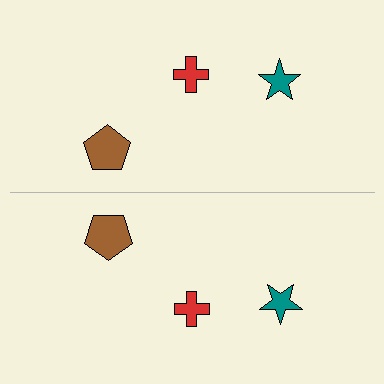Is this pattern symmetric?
Yes, this pattern has bilateral (reflection) symmetry.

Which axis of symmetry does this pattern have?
The pattern has a horizontal axis of symmetry running through the center of the image.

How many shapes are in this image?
There are 6 shapes in this image.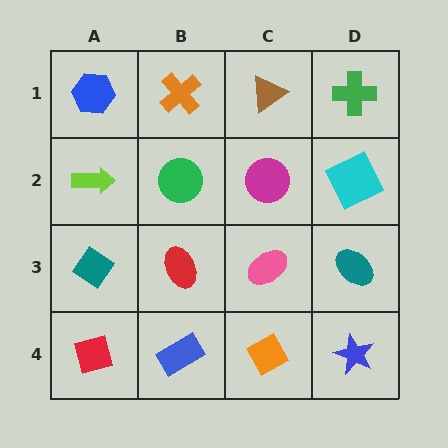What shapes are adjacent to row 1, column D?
A cyan square (row 2, column D), a brown triangle (row 1, column C).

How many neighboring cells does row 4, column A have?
2.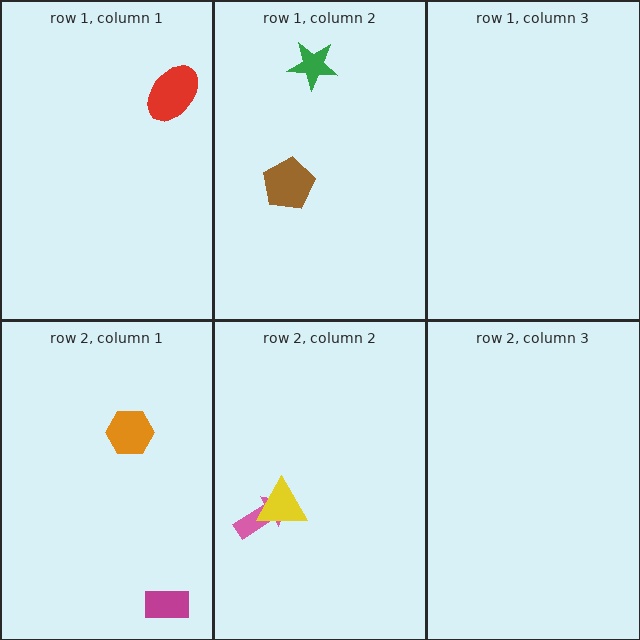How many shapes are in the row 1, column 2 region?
2.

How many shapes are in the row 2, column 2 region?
2.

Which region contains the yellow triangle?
The row 2, column 2 region.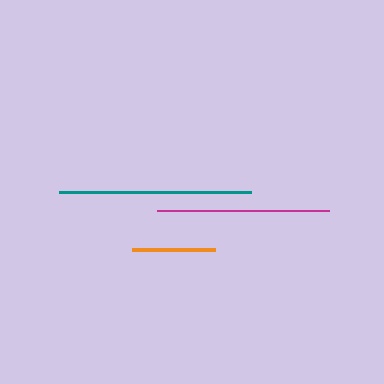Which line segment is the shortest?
The orange line is the shortest at approximately 83 pixels.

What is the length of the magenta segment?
The magenta segment is approximately 172 pixels long.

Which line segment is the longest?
The teal line is the longest at approximately 192 pixels.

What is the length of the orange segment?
The orange segment is approximately 83 pixels long.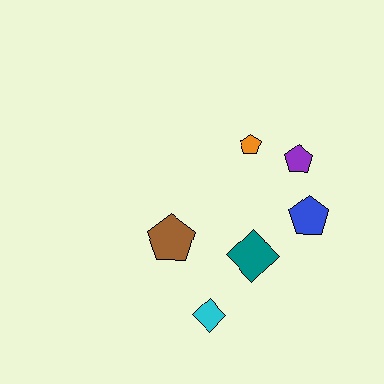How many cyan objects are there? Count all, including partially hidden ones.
There is 1 cyan object.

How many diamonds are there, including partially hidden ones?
There are 2 diamonds.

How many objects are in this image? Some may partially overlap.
There are 6 objects.